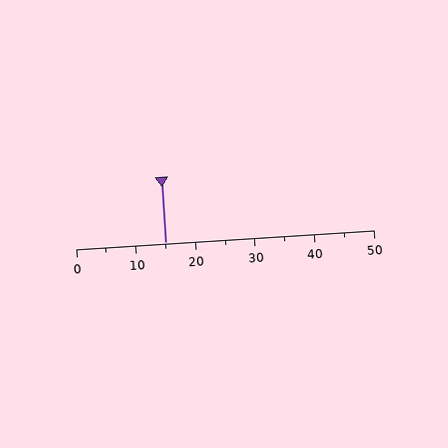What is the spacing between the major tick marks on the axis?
The major ticks are spaced 10 apart.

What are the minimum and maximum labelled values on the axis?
The axis runs from 0 to 50.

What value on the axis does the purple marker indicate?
The marker indicates approximately 15.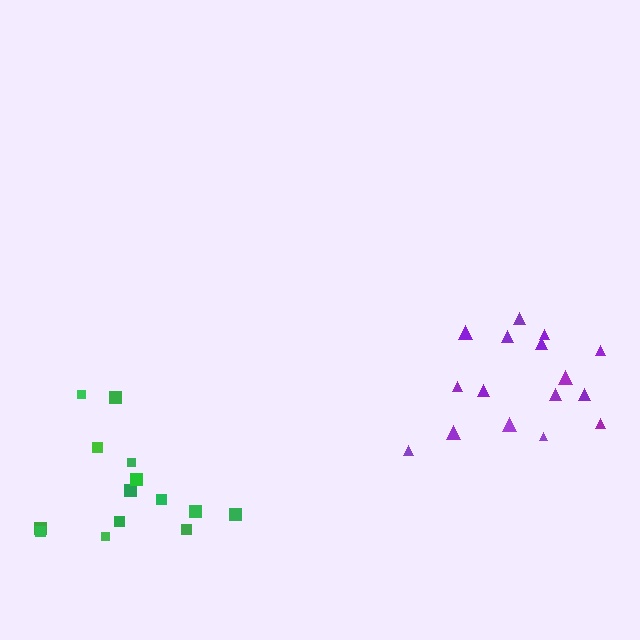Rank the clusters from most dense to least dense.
green, purple.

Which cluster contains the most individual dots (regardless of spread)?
Purple (16).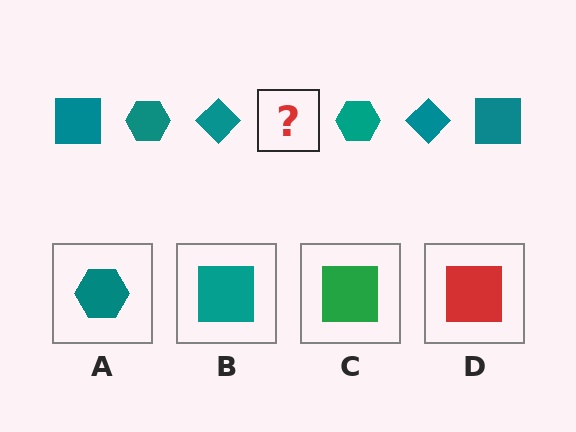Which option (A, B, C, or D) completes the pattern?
B.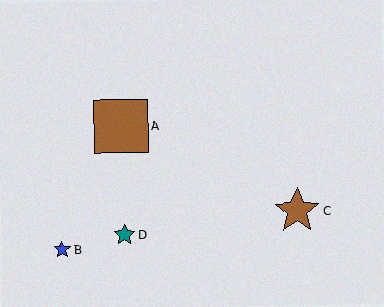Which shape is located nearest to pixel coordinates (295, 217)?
The brown star (labeled C) at (297, 211) is nearest to that location.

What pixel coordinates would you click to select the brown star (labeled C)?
Click at (297, 211) to select the brown star C.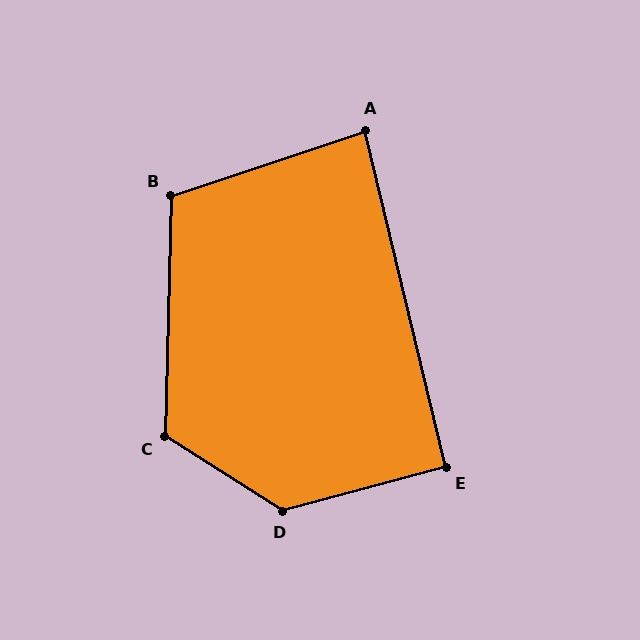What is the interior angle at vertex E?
Approximately 91 degrees (approximately right).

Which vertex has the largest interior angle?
D, at approximately 133 degrees.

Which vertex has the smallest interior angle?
A, at approximately 85 degrees.